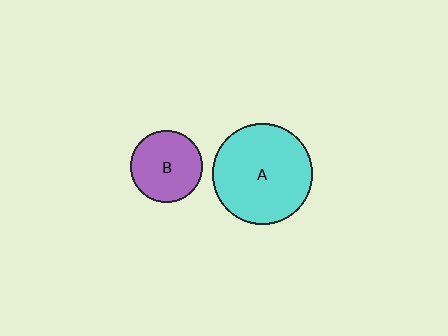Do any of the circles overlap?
No, none of the circles overlap.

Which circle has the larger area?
Circle A (cyan).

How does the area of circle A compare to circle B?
Approximately 1.9 times.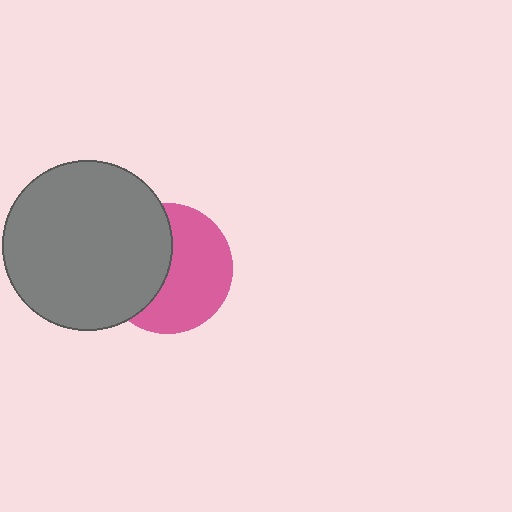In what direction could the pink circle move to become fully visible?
The pink circle could move right. That would shift it out from behind the gray circle entirely.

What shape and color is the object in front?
The object in front is a gray circle.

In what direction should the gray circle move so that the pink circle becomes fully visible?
The gray circle should move left. That is the shortest direction to clear the overlap and leave the pink circle fully visible.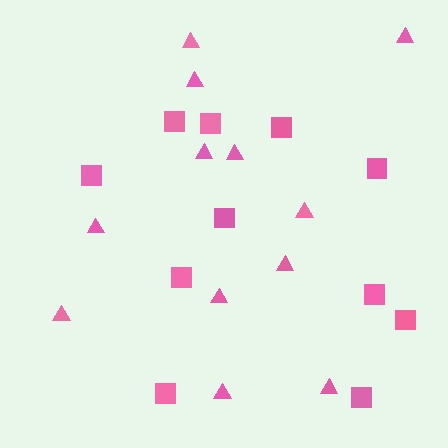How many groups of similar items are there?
There are 2 groups: one group of squares (11) and one group of triangles (12).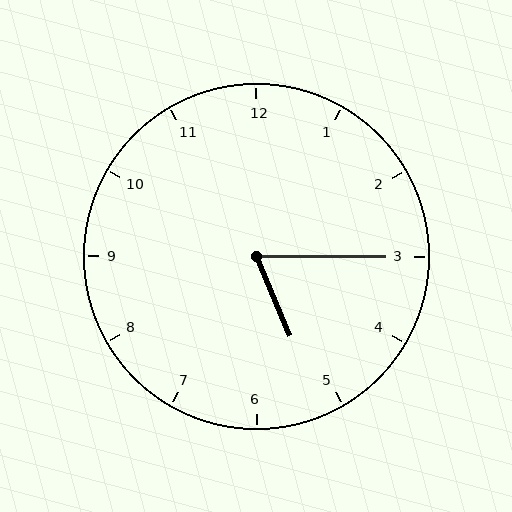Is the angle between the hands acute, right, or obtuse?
It is acute.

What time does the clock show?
5:15.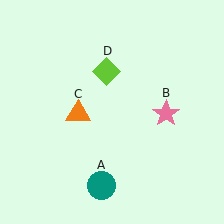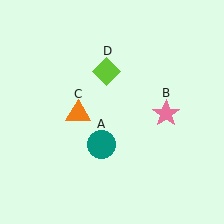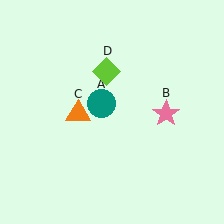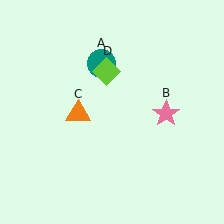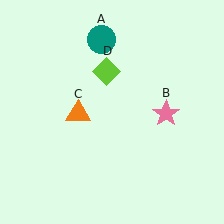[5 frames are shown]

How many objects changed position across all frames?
1 object changed position: teal circle (object A).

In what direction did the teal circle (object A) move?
The teal circle (object A) moved up.